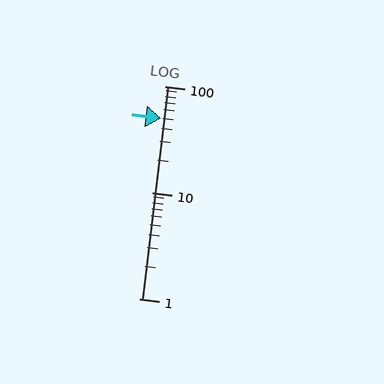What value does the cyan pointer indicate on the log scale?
The pointer indicates approximately 50.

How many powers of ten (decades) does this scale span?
The scale spans 2 decades, from 1 to 100.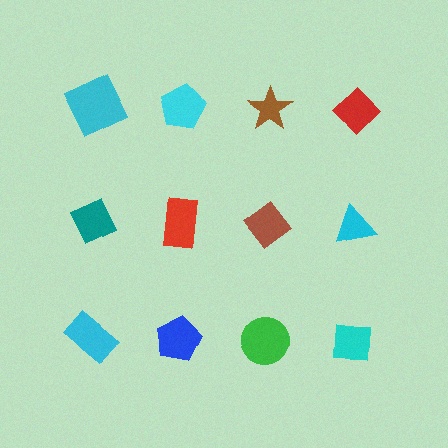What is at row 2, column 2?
A red rectangle.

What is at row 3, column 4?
A cyan square.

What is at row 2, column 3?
A brown diamond.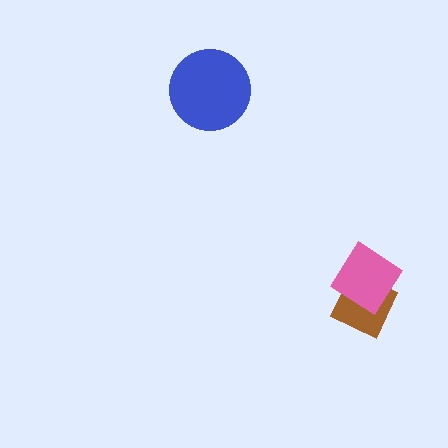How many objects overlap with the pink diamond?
1 object overlaps with the pink diamond.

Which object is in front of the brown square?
The pink diamond is in front of the brown square.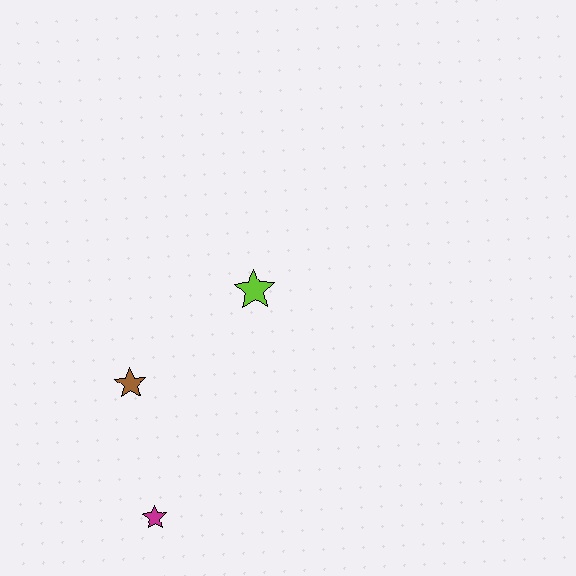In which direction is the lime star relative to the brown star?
The lime star is to the right of the brown star.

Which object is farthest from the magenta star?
The lime star is farthest from the magenta star.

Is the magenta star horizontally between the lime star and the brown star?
Yes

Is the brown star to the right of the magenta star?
No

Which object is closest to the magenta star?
The brown star is closest to the magenta star.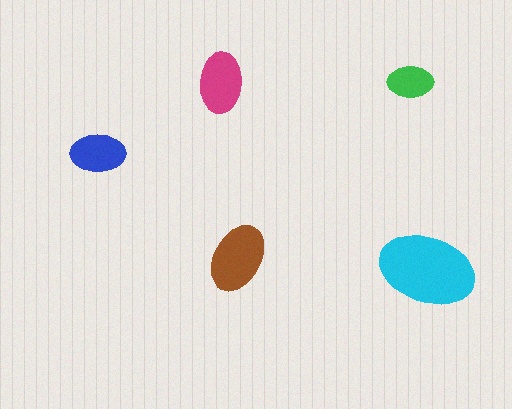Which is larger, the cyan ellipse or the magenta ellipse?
The cyan one.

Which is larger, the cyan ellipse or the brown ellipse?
The cyan one.